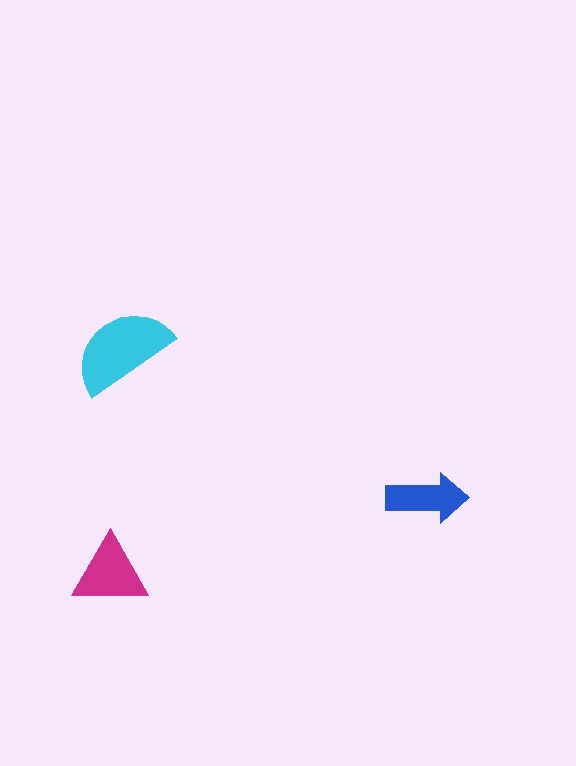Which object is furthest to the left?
The magenta triangle is leftmost.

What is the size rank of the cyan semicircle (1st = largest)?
1st.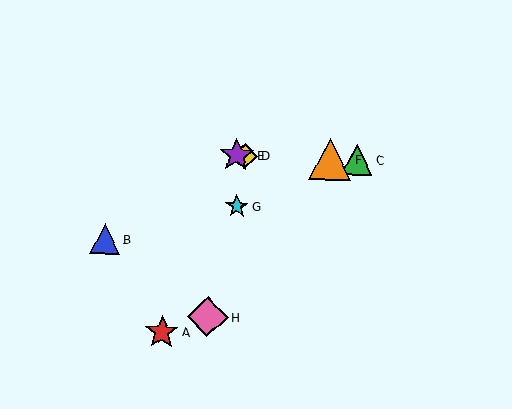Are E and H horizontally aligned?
No, E is at y≈155 and H is at y≈317.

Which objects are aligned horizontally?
Objects C, D, E, F are aligned horizontally.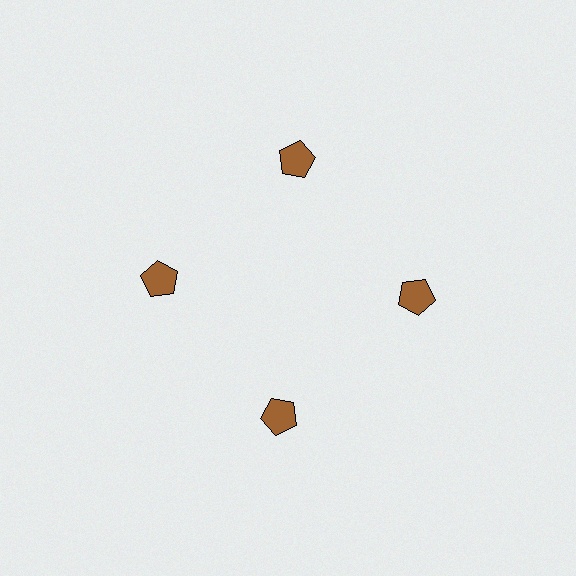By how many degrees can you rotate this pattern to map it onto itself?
The pattern maps onto itself every 90 degrees of rotation.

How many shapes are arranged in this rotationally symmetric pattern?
There are 4 shapes, arranged in 4 groups of 1.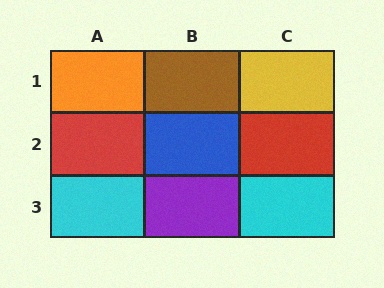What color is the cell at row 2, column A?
Red.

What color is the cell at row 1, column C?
Yellow.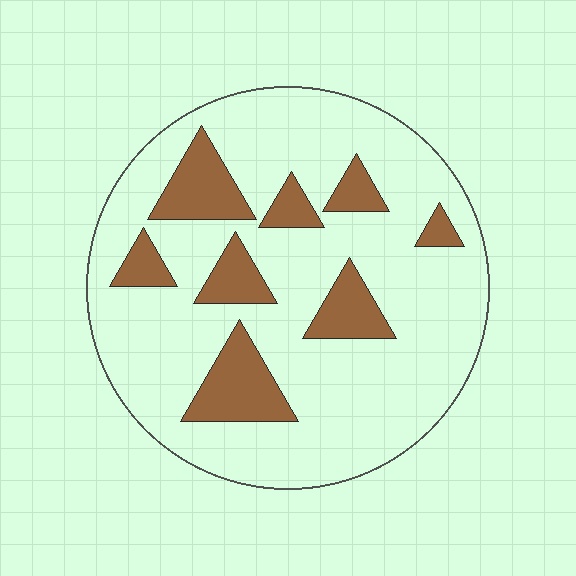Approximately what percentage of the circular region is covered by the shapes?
Approximately 20%.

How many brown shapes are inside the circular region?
8.